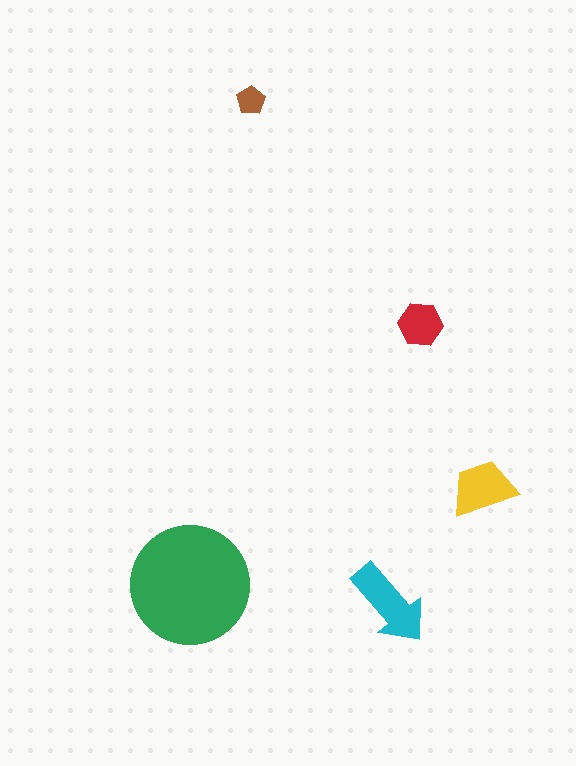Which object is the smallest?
The brown pentagon.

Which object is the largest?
The green circle.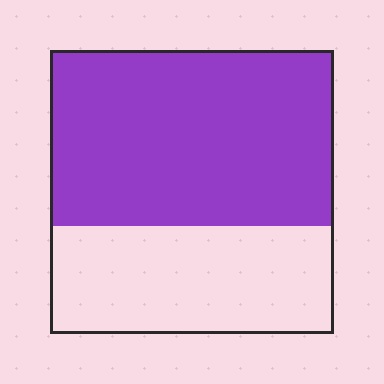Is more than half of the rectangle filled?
Yes.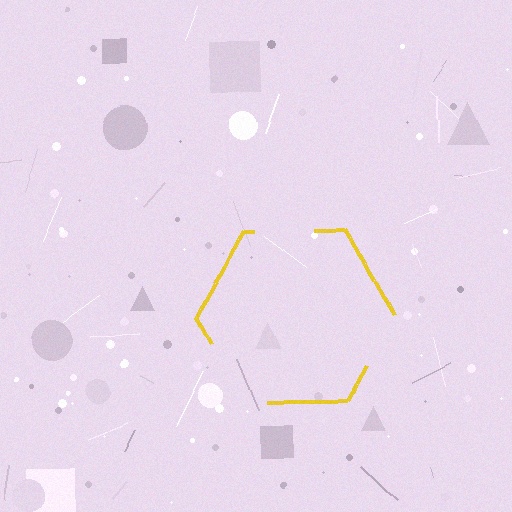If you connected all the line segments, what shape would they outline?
They would outline a hexagon.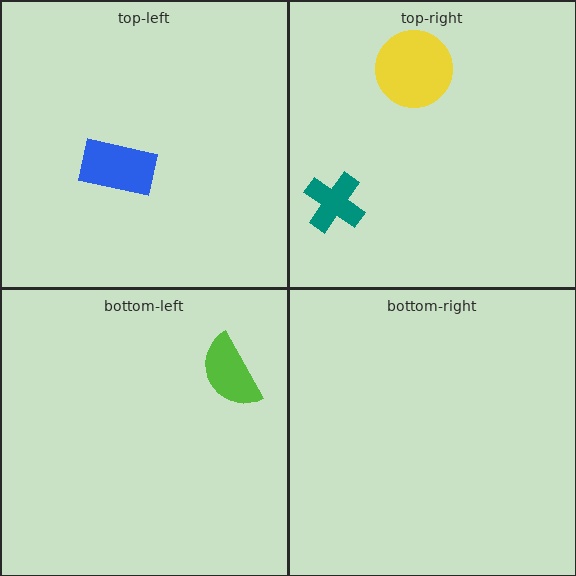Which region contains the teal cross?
The top-right region.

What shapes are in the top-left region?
The blue rectangle.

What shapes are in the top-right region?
The teal cross, the yellow circle.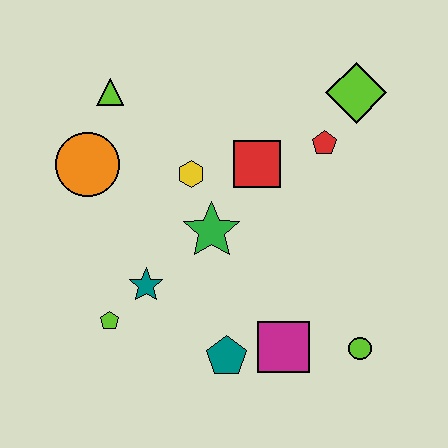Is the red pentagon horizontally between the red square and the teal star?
No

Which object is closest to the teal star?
The lime pentagon is closest to the teal star.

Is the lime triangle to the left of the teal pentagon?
Yes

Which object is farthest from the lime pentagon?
The lime diamond is farthest from the lime pentagon.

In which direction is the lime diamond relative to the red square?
The lime diamond is to the right of the red square.